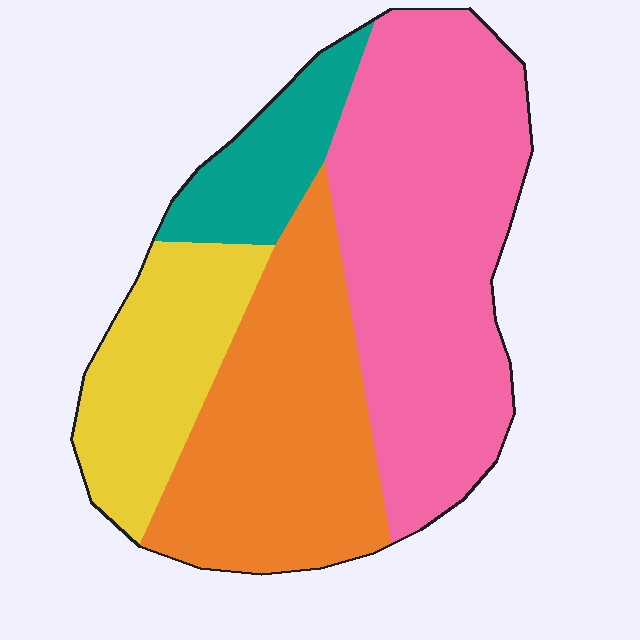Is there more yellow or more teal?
Yellow.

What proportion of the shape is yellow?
Yellow takes up about one sixth (1/6) of the shape.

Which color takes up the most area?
Pink, at roughly 40%.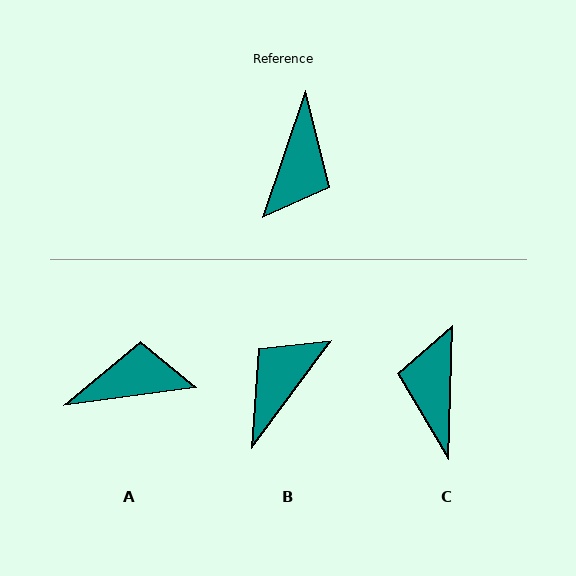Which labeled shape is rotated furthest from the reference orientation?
C, about 163 degrees away.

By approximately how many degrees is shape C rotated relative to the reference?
Approximately 163 degrees clockwise.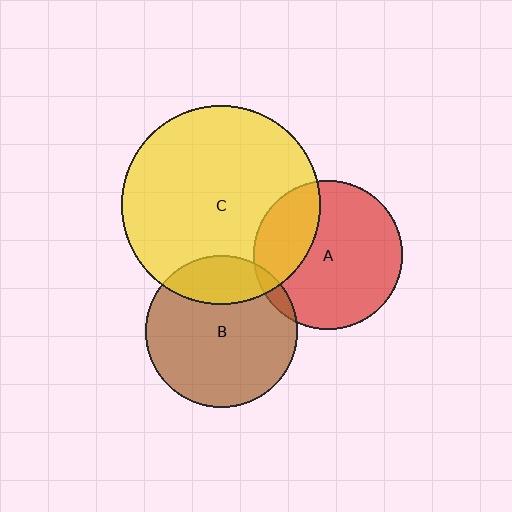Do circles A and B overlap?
Yes.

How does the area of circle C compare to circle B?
Approximately 1.7 times.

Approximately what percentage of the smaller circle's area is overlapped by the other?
Approximately 5%.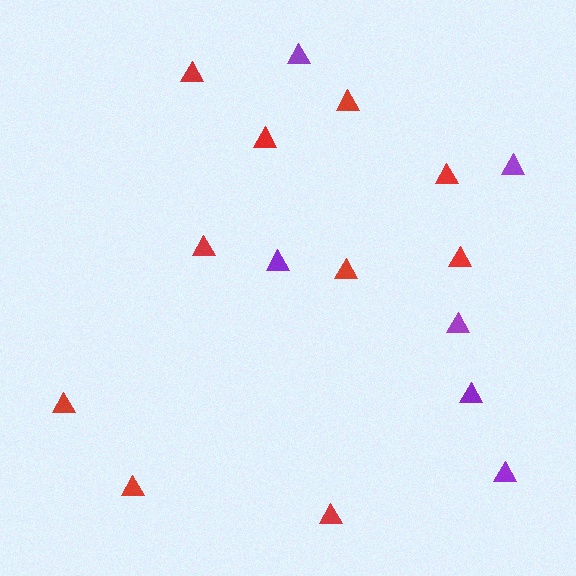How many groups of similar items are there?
There are 2 groups: one group of red triangles (10) and one group of purple triangles (6).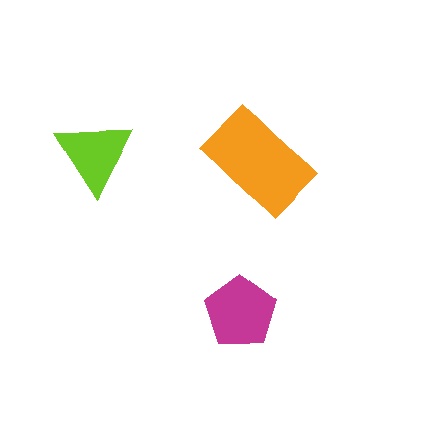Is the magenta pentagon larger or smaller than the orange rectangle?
Smaller.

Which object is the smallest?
The lime triangle.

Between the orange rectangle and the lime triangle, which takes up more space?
The orange rectangle.